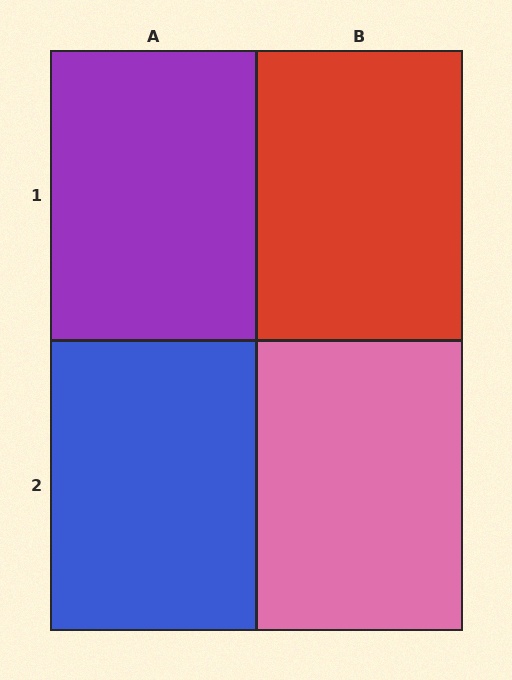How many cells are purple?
1 cell is purple.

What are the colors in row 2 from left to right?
Blue, pink.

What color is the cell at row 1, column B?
Red.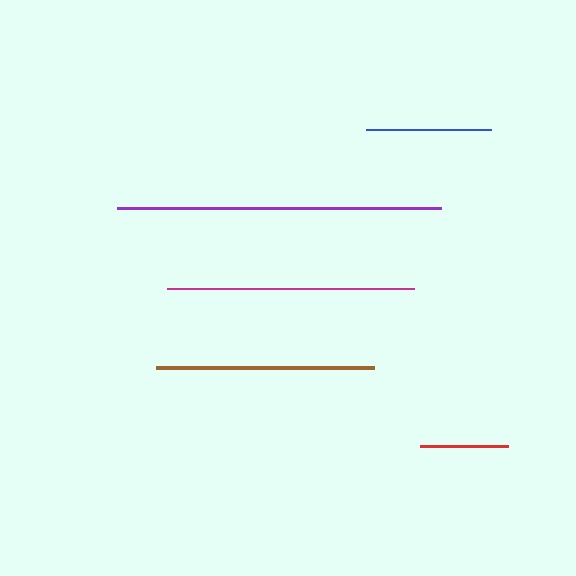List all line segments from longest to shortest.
From longest to shortest: purple, magenta, brown, blue, red.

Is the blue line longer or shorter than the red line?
The blue line is longer than the red line.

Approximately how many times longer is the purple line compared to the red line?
The purple line is approximately 3.7 times the length of the red line.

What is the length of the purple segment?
The purple segment is approximately 324 pixels long.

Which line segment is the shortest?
The red line is the shortest at approximately 88 pixels.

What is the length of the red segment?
The red segment is approximately 88 pixels long.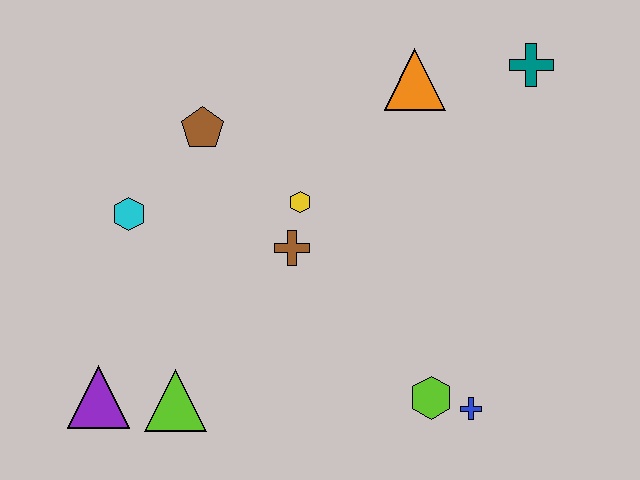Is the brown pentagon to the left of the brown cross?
Yes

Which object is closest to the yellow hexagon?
The brown cross is closest to the yellow hexagon.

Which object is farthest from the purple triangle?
The teal cross is farthest from the purple triangle.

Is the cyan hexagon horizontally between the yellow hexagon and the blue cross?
No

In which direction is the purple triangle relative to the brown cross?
The purple triangle is to the left of the brown cross.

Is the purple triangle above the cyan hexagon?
No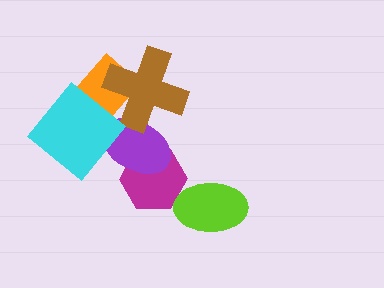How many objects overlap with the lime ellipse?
1 object overlaps with the lime ellipse.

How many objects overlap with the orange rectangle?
3 objects overlap with the orange rectangle.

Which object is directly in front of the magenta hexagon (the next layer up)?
The purple ellipse is directly in front of the magenta hexagon.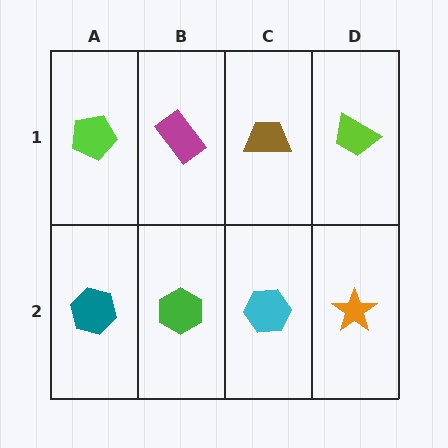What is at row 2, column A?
A teal hexagon.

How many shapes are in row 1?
4 shapes.